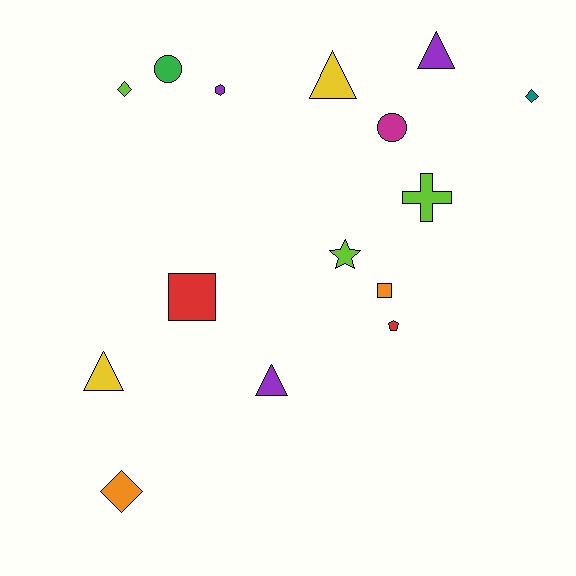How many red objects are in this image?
There are 2 red objects.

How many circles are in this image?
There are 2 circles.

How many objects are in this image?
There are 15 objects.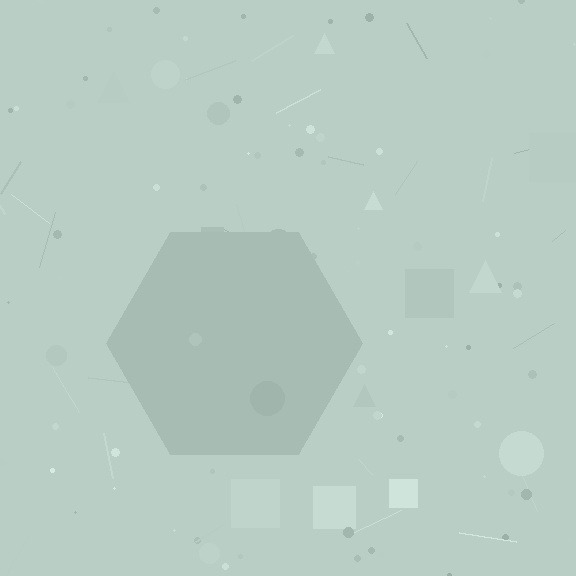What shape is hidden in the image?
A hexagon is hidden in the image.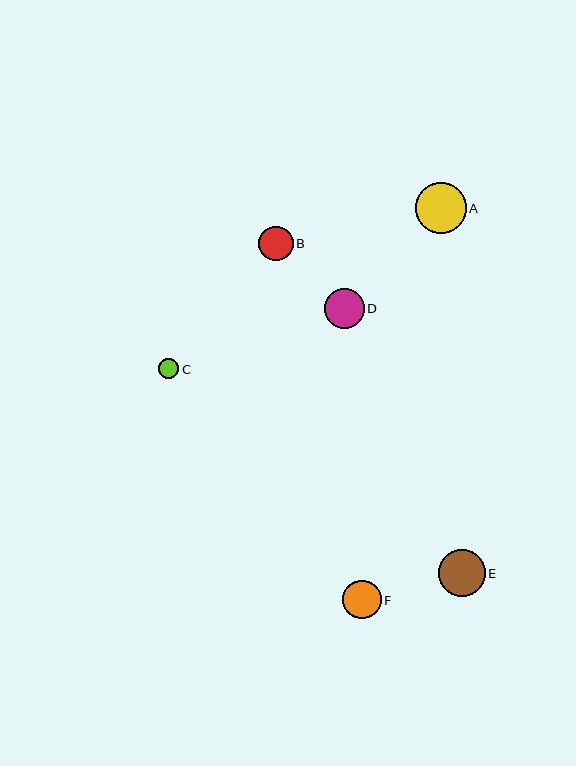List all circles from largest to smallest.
From largest to smallest: A, E, D, F, B, C.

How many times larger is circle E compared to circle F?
Circle E is approximately 1.2 times the size of circle F.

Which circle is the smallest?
Circle C is the smallest with a size of approximately 20 pixels.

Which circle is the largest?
Circle A is the largest with a size of approximately 51 pixels.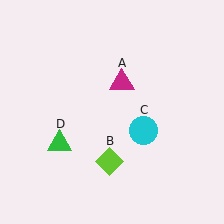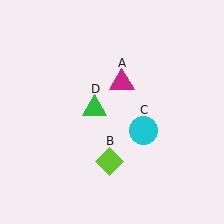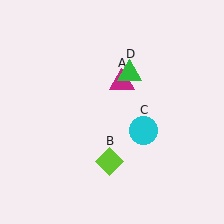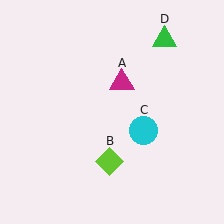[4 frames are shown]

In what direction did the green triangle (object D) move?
The green triangle (object D) moved up and to the right.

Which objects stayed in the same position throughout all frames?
Magenta triangle (object A) and lime diamond (object B) and cyan circle (object C) remained stationary.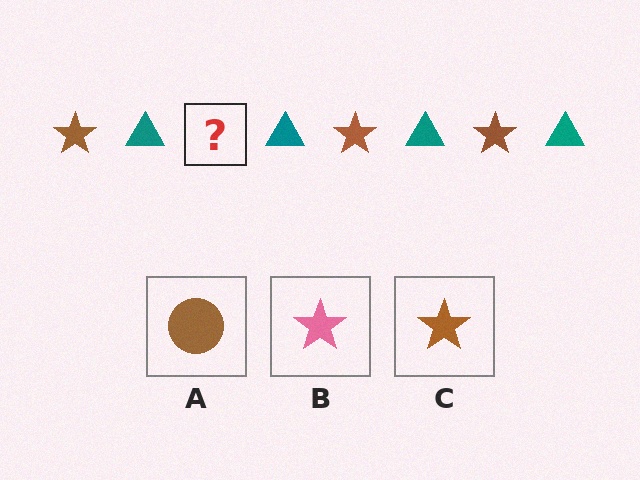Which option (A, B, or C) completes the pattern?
C.